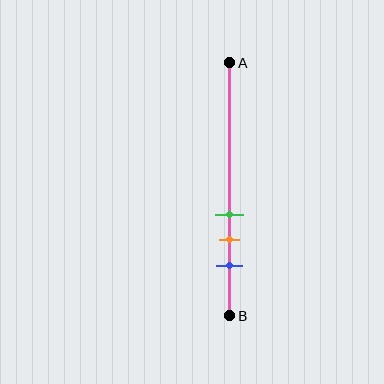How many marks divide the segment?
There are 3 marks dividing the segment.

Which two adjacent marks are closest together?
The green and orange marks are the closest adjacent pair.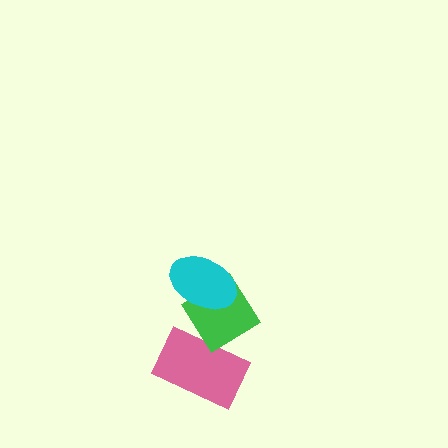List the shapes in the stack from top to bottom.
From top to bottom: the cyan ellipse, the green diamond, the pink rectangle.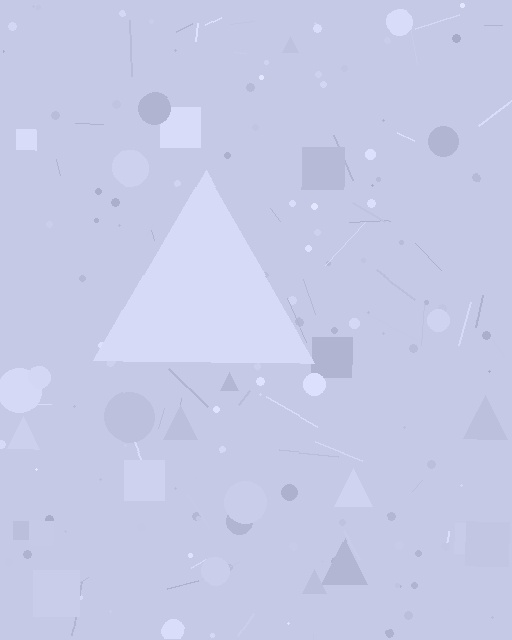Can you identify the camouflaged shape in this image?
The camouflaged shape is a triangle.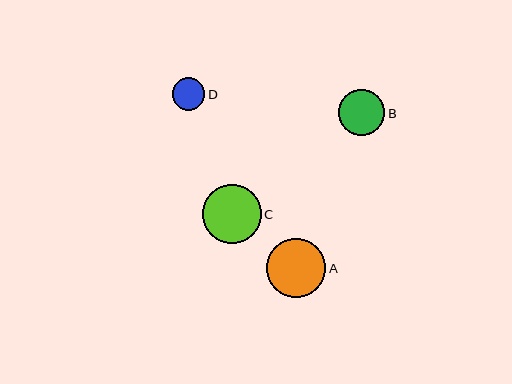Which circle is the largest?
Circle A is the largest with a size of approximately 59 pixels.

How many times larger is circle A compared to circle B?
Circle A is approximately 1.3 times the size of circle B.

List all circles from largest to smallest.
From largest to smallest: A, C, B, D.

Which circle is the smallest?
Circle D is the smallest with a size of approximately 33 pixels.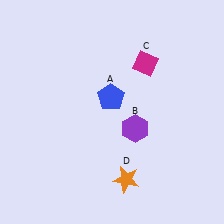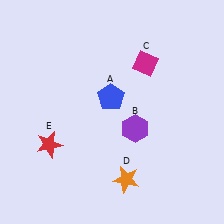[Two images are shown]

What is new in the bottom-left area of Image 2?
A red star (E) was added in the bottom-left area of Image 2.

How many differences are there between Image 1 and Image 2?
There is 1 difference between the two images.